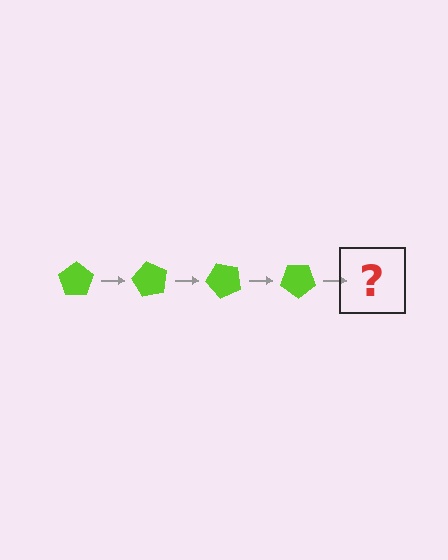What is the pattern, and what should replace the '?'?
The pattern is that the pentagon rotates 60 degrees each step. The '?' should be a lime pentagon rotated 240 degrees.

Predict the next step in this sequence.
The next step is a lime pentagon rotated 240 degrees.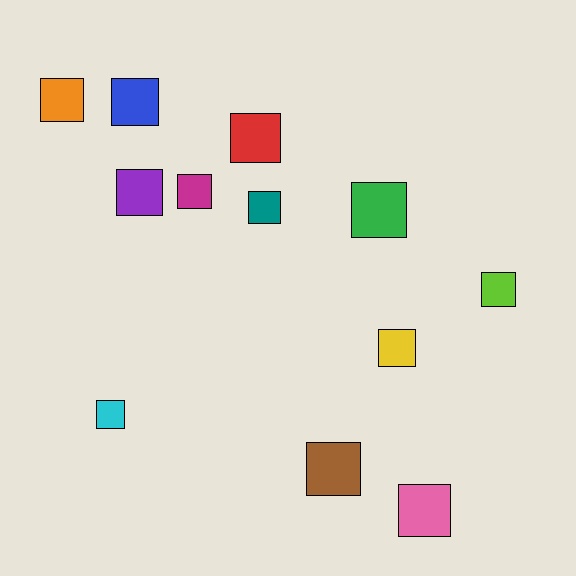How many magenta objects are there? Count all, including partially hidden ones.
There is 1 magenta object.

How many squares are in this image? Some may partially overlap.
There are 12 squares.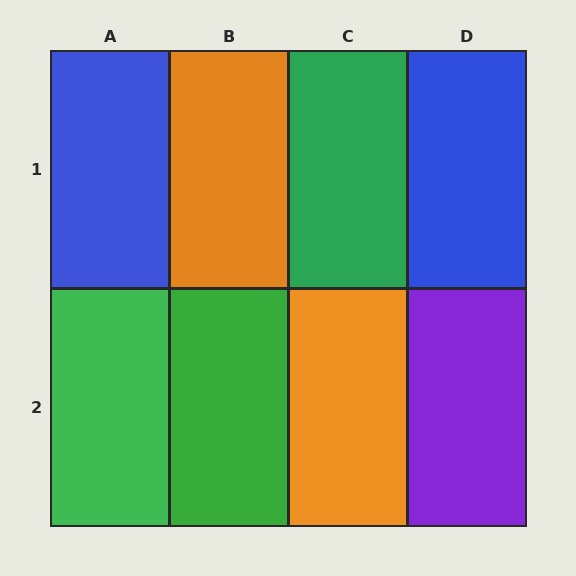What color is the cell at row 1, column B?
Orange.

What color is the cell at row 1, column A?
Blue.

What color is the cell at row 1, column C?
Green.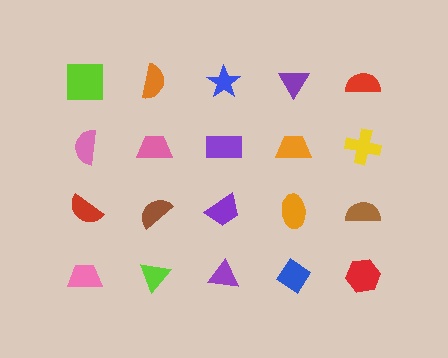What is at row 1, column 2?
An orange semicircle.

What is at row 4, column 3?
A purple triangle.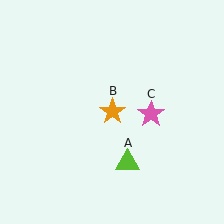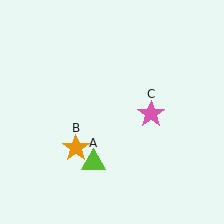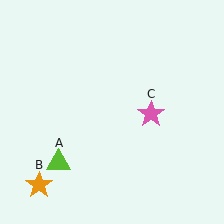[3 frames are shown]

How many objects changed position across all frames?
2 objects changed position: lime triangle (object A), orange star (object B).